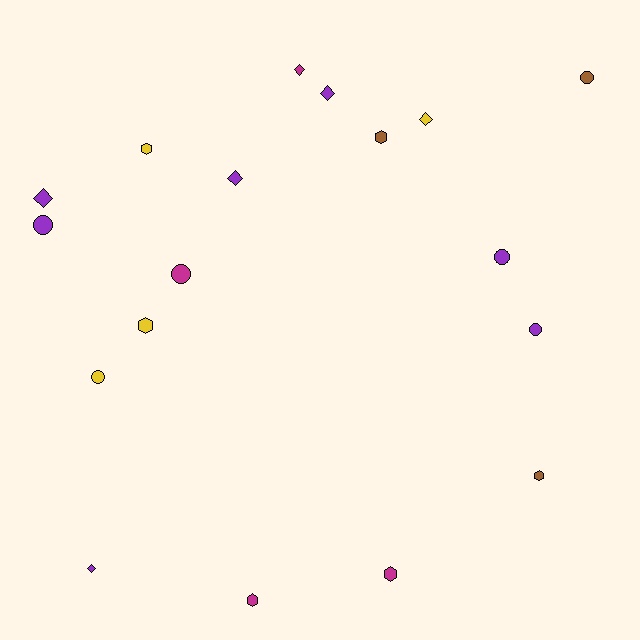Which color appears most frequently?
Purple, with 7 objects.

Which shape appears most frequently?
Hexagon, with 6 objects.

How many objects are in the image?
There are 18 objects.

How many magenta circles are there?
There is 1 magenta circle.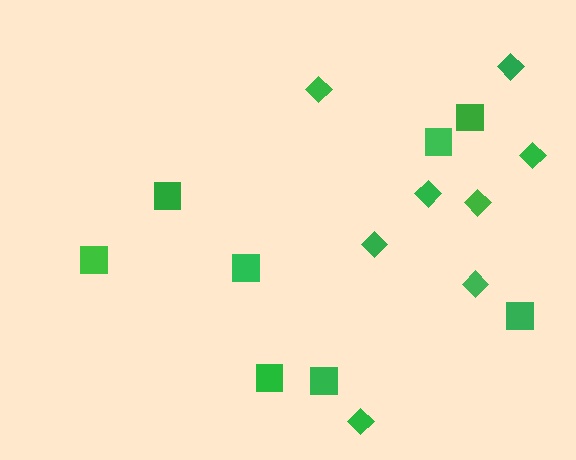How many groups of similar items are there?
There are 2 groups: one group of diamonds (8) and one group of squares (8).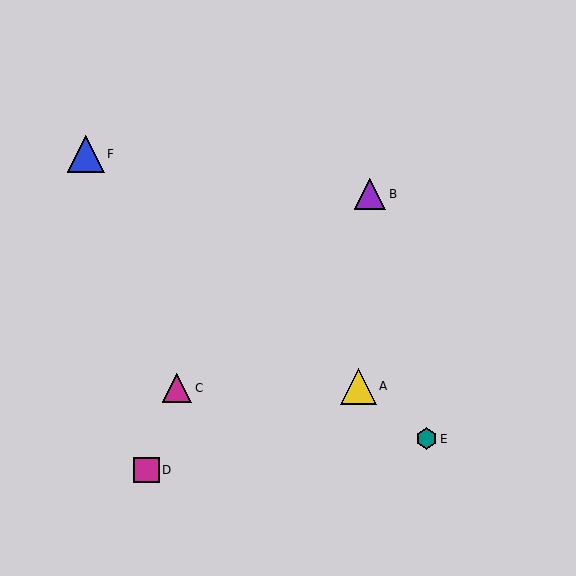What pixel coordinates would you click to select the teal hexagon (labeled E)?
Click at (426, 439) to select the teal hexagon E.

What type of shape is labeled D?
Shape D is a magenta square.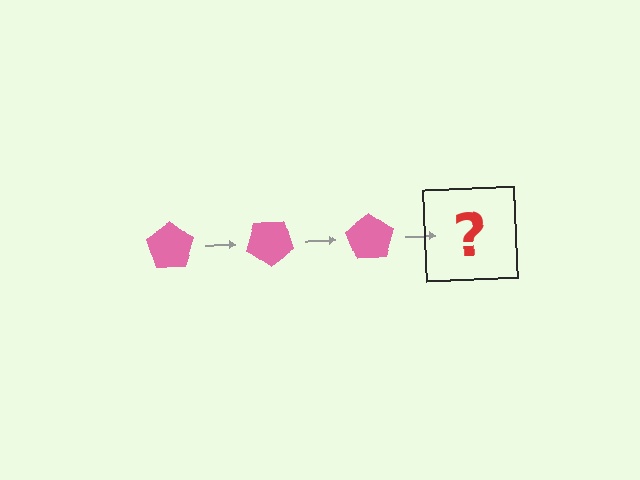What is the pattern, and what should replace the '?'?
The pattern is that the pentagon rotates 35 degrees each step. The '?' should be a pink pentagon rotated 105 degrees.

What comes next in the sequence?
The next element should be a pink pentagon rotated 105 degrees.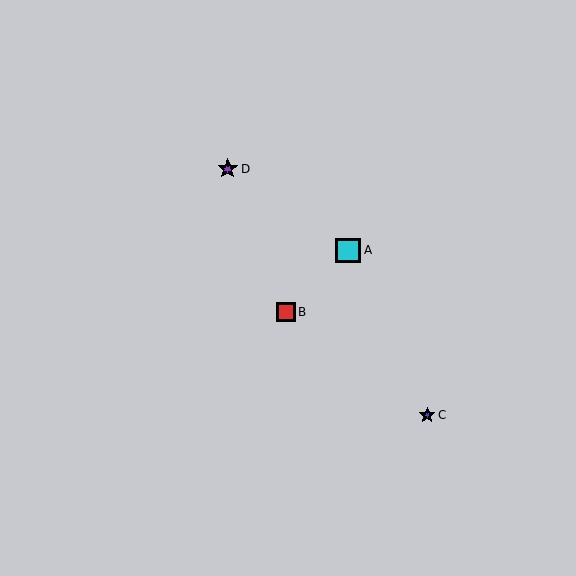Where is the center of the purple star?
The center of the purple star is at (228, 169).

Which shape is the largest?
The cyan square (labeled A) is the largest.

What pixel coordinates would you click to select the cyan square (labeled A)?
Click at (348, 250) to select the cyan square A.